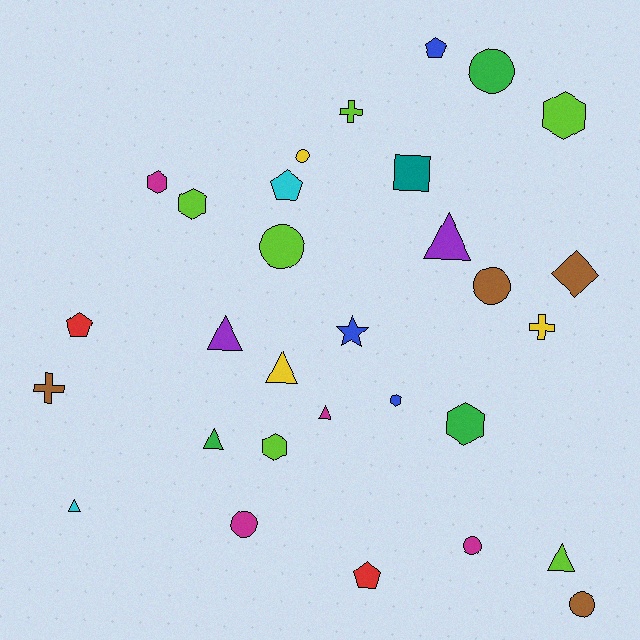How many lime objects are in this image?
There are 6 lime objects.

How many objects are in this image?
There are 30 objects.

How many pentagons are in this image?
There are 4 pentagons.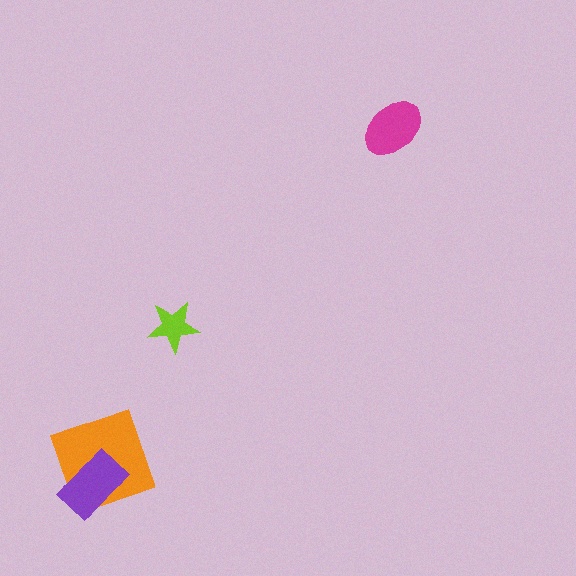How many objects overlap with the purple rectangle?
1 object overlaps with the purple rectangle.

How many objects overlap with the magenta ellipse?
0 objects overlap with the magenta ellipse.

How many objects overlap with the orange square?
1 object overlaps with the orange square.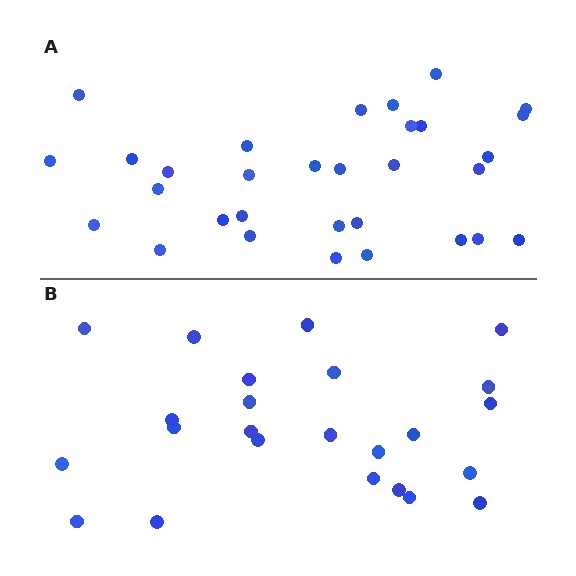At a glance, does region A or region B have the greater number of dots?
Region A (the top region) has more dots.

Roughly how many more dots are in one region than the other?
Region A has roughly 8 or so more dots than region B.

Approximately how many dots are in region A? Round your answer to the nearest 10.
About 30 dots. (The exact count is 31, which rounds to 30.)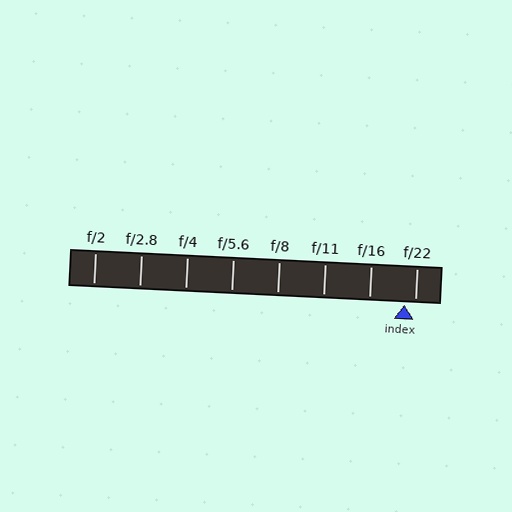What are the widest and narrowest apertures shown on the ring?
The widest aperture shown is f/2 and the narrowest is f/22.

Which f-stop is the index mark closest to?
The index mark is closest to f/22.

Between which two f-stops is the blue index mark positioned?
The index mark is between f/16 and f/22.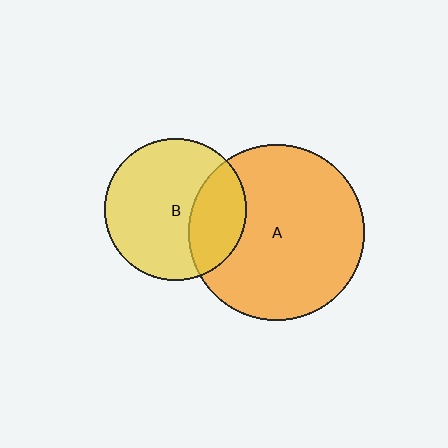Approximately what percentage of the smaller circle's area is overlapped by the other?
Approximately 30%.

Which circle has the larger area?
Circle A (orange).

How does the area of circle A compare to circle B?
Approximately 1.5 times.